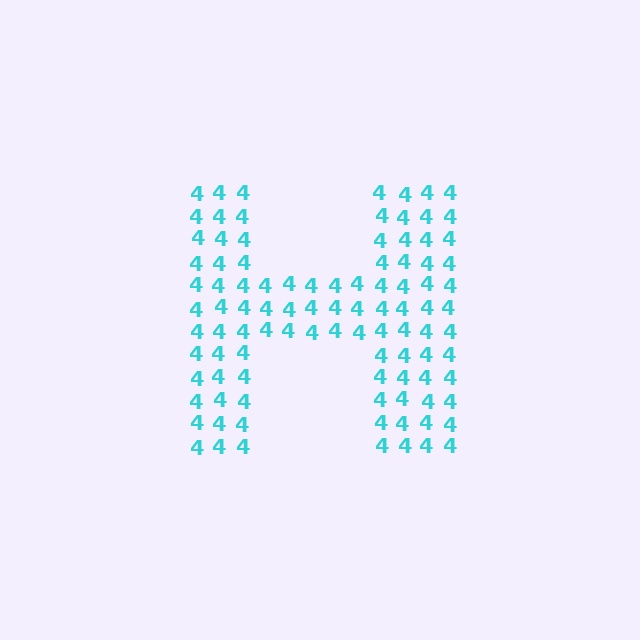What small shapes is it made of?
It is made of small digit 4's.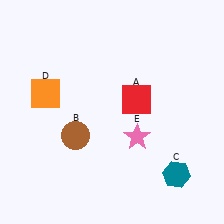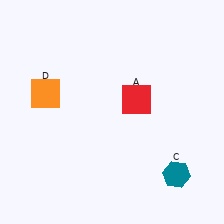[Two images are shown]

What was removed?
The brown circle (B), the pink star (E) were removed in Image 2.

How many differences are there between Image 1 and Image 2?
There are 2 differences between the two images.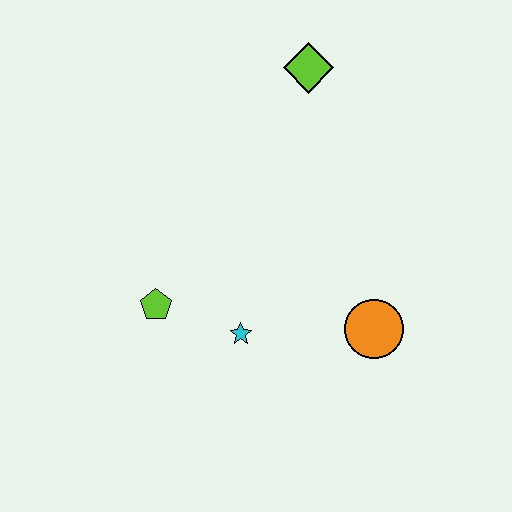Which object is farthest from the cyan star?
The lime diamond is farthest from the cyan star.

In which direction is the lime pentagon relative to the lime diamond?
The lime pentagon is below the lime diamond.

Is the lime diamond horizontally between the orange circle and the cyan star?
Yes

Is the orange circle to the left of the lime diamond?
No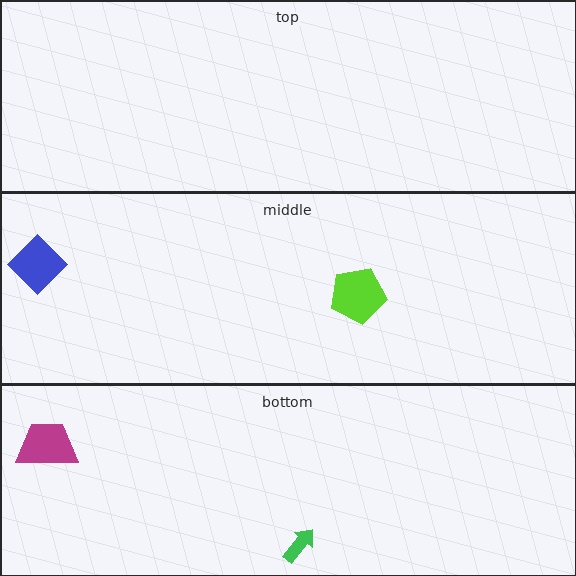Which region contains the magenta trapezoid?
The bottom region.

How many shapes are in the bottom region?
2.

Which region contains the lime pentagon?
The middle region.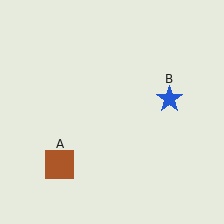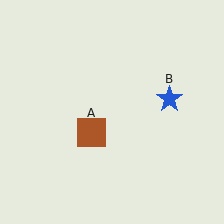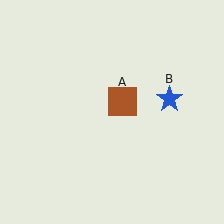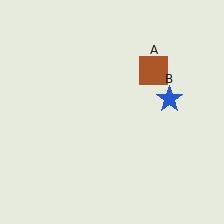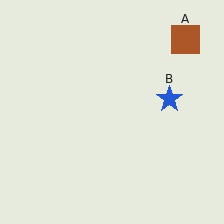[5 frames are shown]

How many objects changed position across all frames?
1 object changed position: brown square (object A).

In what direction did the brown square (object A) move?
The brown square (object A) moved up and to the right.